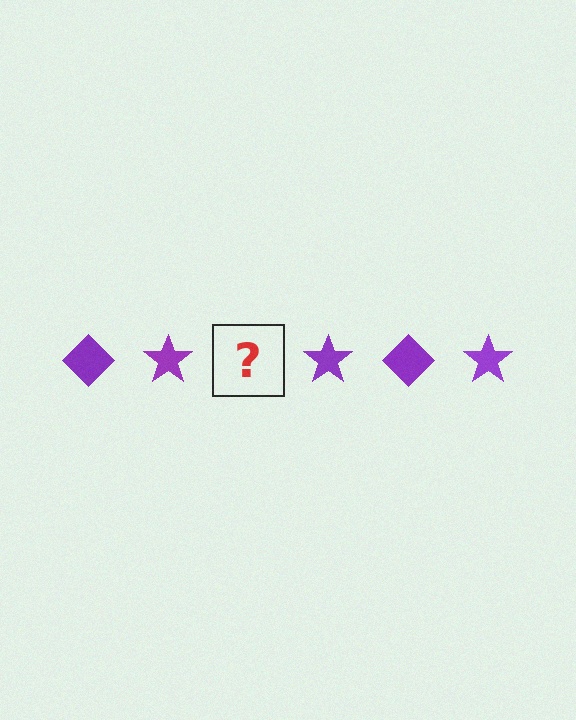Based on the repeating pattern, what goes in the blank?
The blank should be a purple diamond.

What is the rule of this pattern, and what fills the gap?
The rule is that the pattern cycles through diamond, star shapes in purple. The gap should be filled with a purple diamond.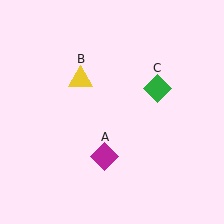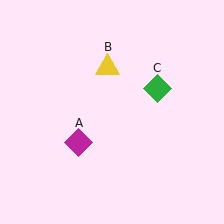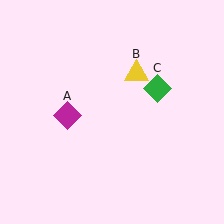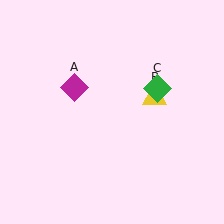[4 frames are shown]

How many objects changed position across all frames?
2 objects changed position: magenta diamond (object A), yellow triangle (object B).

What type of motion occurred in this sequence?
The magenta diamond (object A), yellow triangle (object B) rotated clockwise around the center of the scene.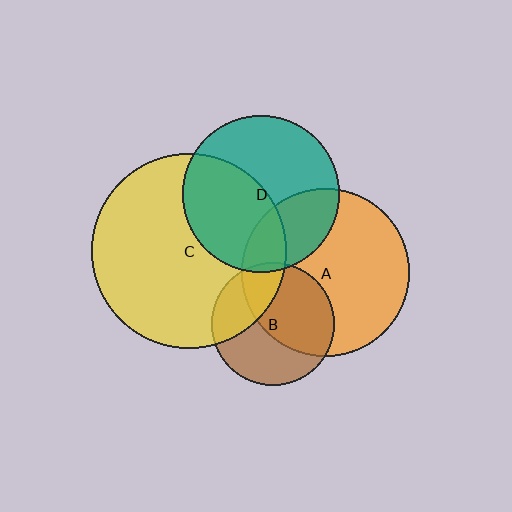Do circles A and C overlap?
Yes.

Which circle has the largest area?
Circle C (yellow).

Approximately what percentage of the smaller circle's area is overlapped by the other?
Approximately 15%.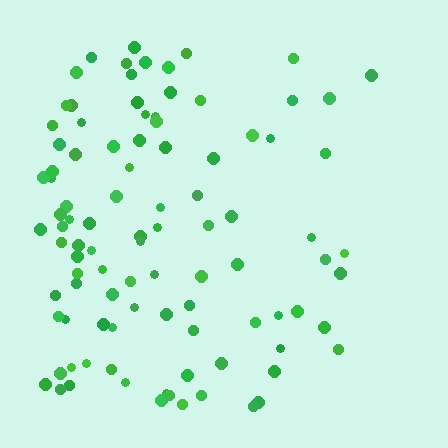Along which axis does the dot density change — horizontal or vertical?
Horizontal.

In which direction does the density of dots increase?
From right to left, with the left side densest.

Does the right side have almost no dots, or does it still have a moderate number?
Still a moderate number, just noticeably fewer than the left.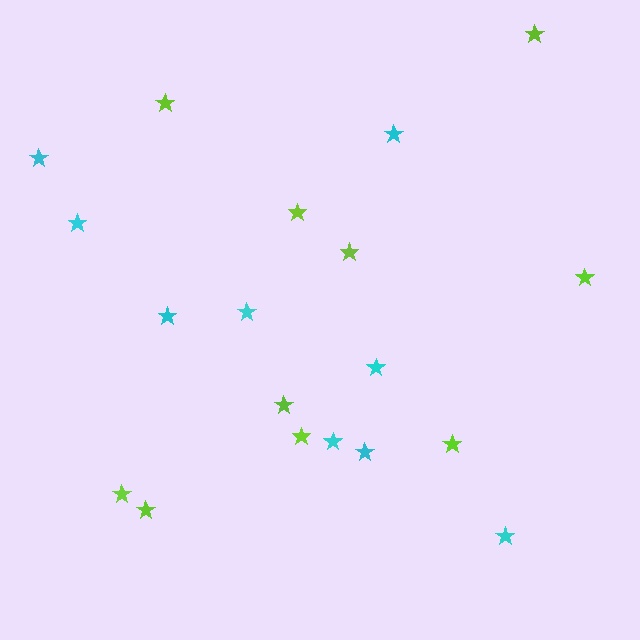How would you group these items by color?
There are 2 groups: one group of lime stars (10) and one group of cyan stars (9).